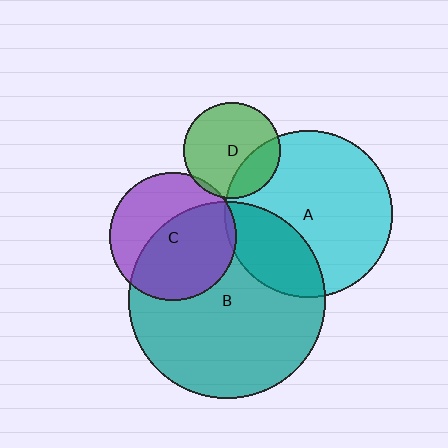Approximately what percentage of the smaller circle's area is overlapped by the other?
Approximately 5%.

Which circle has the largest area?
Circle B (teal).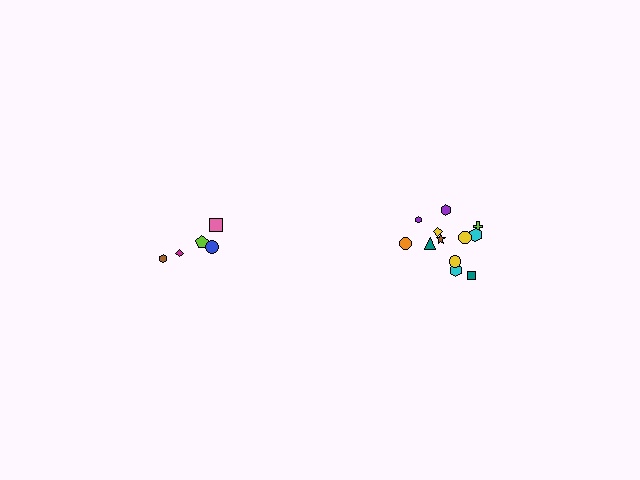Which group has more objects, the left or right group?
The right group.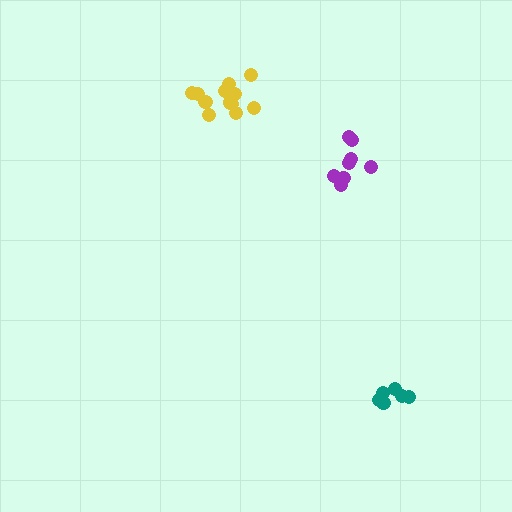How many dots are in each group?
Group 1: 6 dots, Group 2: 12 dots, Group 3: 8 dots (26 total).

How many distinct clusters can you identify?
There are 3 distinct clusters.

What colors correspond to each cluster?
The clusters are colored: teal, yellow, purple.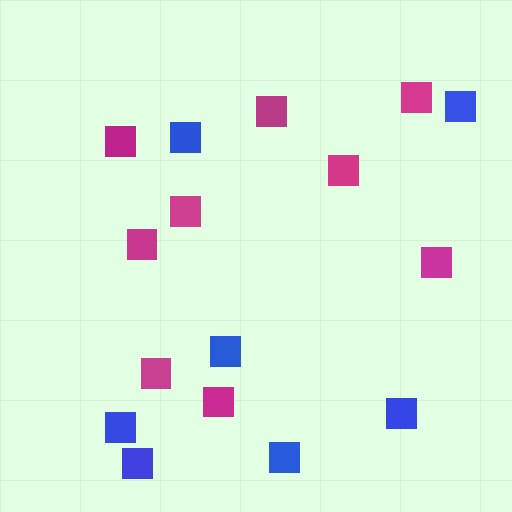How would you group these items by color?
There are 2 groups: one group of magenta squares (9) and one group of blue squares (7).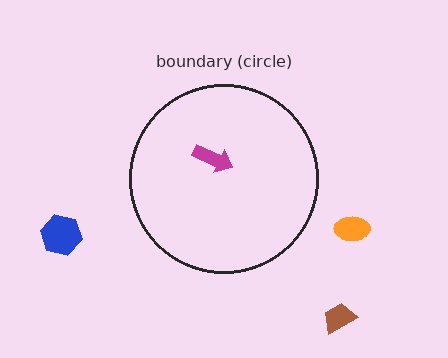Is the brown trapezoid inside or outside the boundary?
Outside.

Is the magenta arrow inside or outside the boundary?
Inside.